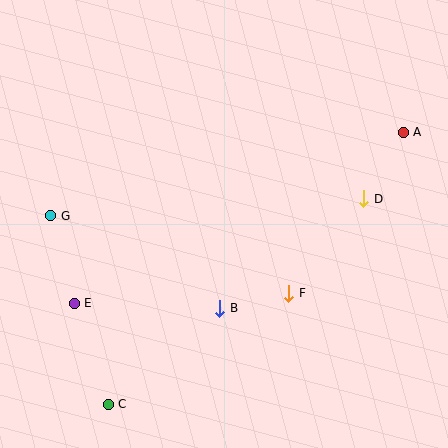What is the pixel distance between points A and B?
The distance between A and B is 254 pixels.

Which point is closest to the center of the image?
Point B at (220, 308) is closest to the center.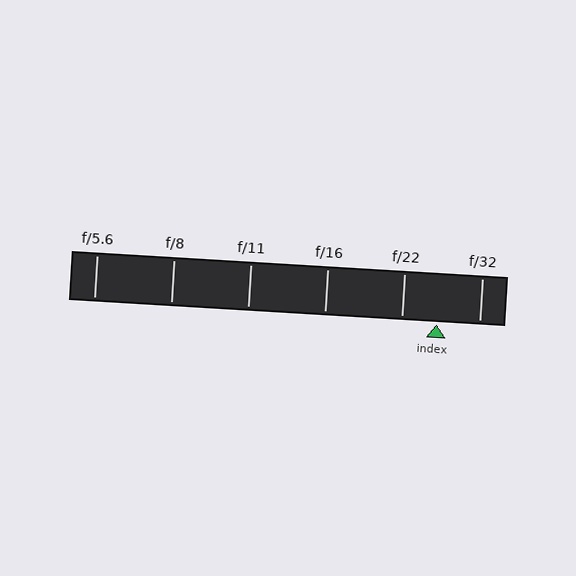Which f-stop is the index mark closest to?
The index mark is closest to f/22.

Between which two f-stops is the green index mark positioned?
The index mark is between f/22 and f/32.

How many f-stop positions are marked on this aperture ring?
There are 6 f-stop positions marked.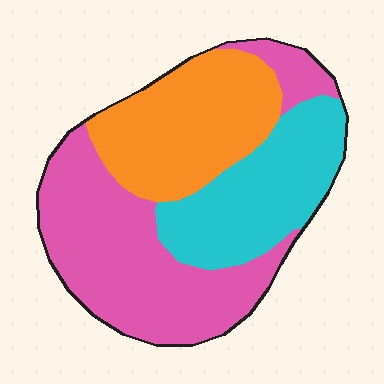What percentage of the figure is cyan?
Cyan takes up about one quarter (1/4) of the figure.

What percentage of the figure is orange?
Orange covers about 30% of the figure.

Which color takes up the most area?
Pink, at roughly 45%.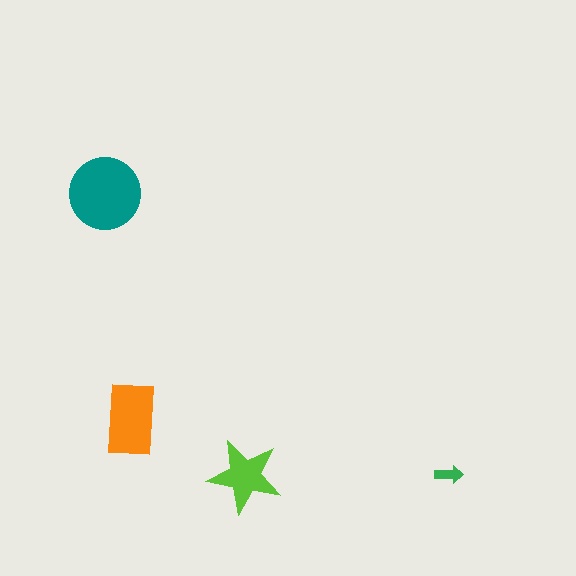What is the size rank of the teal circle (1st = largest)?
1st.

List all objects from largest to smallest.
The teal circle, the orange rectangle, the lime star, the green arrow.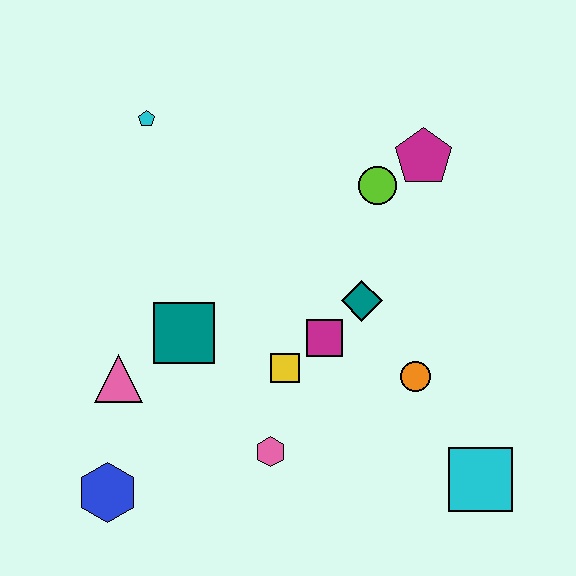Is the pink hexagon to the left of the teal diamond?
Yes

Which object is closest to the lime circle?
The magenta pentagon is closest to the lime circle.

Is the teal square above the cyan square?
Yes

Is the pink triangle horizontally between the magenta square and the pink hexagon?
No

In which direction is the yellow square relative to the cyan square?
The yellow square is to the left of the cyan square.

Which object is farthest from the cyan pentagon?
The cyan square is farthest from the cyan pentagon.